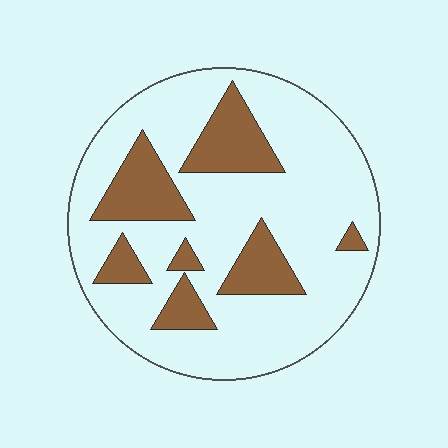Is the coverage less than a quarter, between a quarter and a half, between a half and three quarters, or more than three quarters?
Less than a quarter.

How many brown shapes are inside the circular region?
7.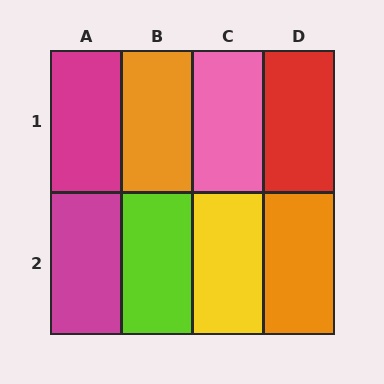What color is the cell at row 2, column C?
Yellow.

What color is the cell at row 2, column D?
Orange.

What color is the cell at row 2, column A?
Magenta.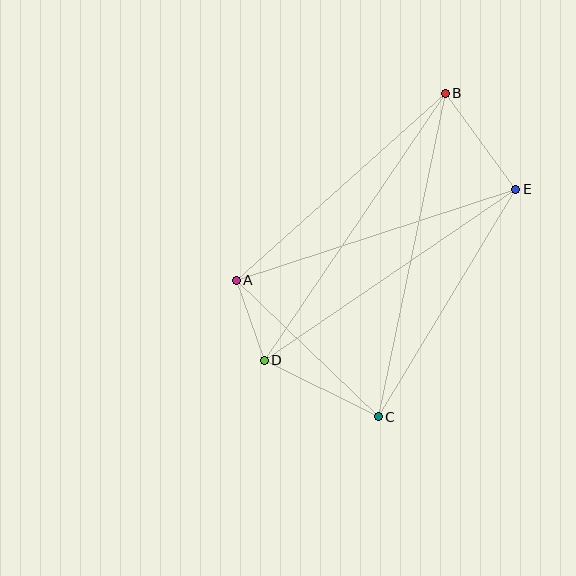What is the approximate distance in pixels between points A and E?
The distance between A and E is approximately 294 pixels.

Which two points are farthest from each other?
Points B and C are farthest from each other.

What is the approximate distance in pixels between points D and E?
The distance between D and E is approximately 304 pixels.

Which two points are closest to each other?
Points A and D are closest to each other.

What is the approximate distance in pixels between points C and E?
The distance between C and E is approximately 266 pixels.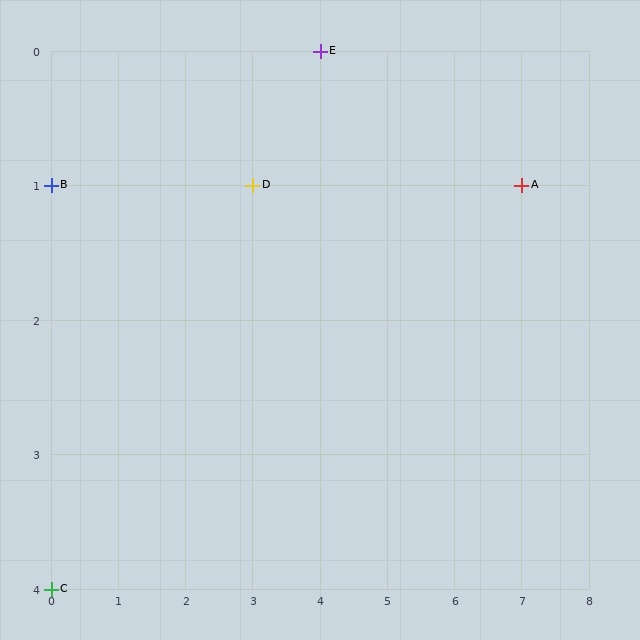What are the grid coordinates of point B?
Point B is at grid coordinates (0, 1).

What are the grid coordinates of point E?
Point E is at grid coordinates (4, 0).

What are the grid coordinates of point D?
Point D is at grid coordinates (3, 1).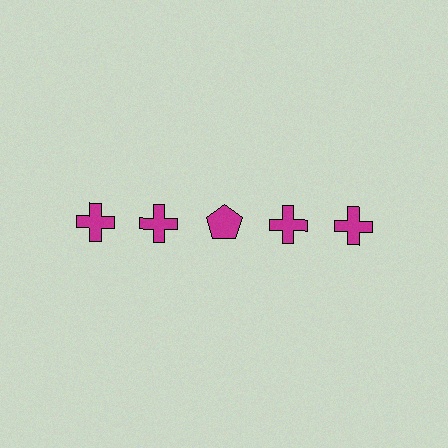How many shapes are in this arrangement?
There are 5 shapes arranged in a grid pattern.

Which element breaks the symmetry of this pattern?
The magenta pentagon in the top row, center column breaks the symmetry. All other shapes are magenta crosses.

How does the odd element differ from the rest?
It has a different shape: pentagon instead of cross.